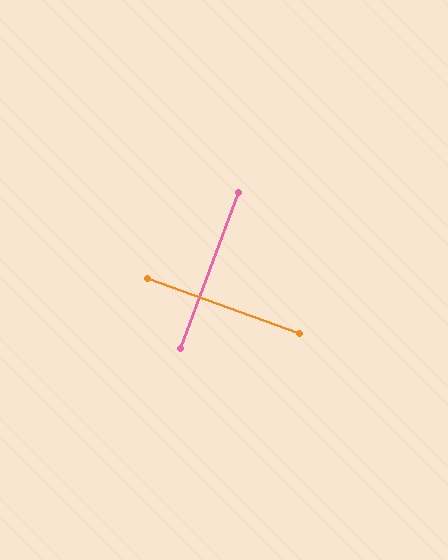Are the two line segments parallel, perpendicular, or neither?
Perpendicular — they meet at approximately 89°.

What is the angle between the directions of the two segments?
Approximately 89 degrees.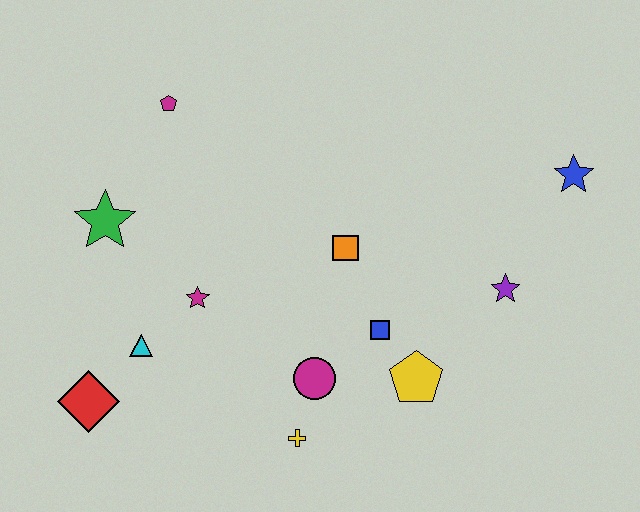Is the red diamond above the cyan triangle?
No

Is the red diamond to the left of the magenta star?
Yes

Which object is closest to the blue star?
The purple star is closest to the blue star.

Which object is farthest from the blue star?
The red diamond is farthest from the blue star.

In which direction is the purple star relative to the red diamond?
The purple star is to the right of the red diamond.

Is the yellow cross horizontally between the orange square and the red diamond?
Yes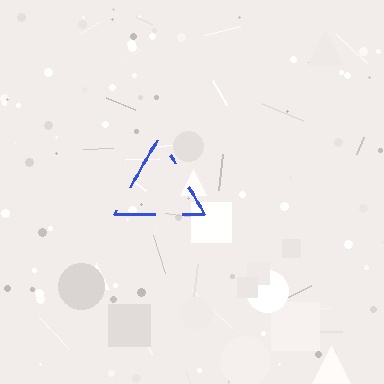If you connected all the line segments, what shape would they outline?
They would outline a triangle.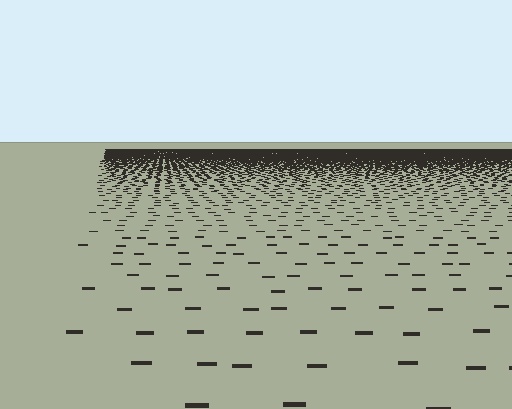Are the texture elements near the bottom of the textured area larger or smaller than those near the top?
Larger. Near the bottom, elements are closer to the viewer and appear at a bigger on-screen size.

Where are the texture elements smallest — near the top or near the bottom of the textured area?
Near the top.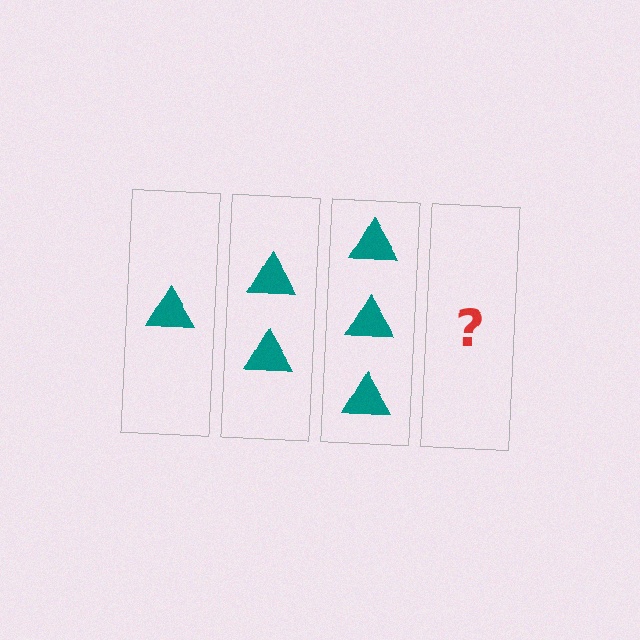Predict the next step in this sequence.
The next step is 4 triangles.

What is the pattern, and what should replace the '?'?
The pattern is that each step adds one more triangle. The '?' should be 4 triangles.